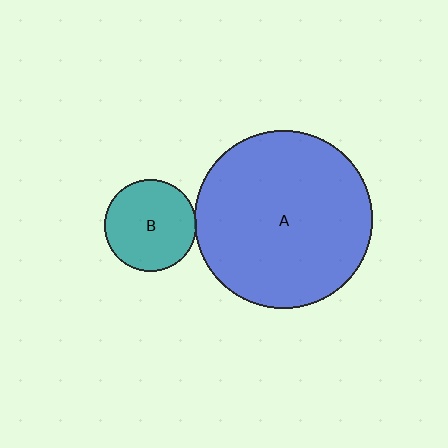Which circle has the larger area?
Circle A (blue).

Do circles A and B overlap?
Yes.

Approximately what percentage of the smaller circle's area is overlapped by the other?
Approximately 5%.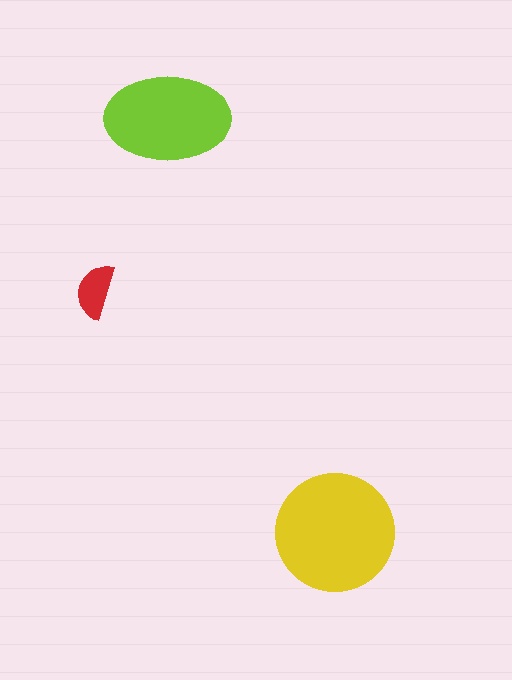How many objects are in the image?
There are 3 objects in the image.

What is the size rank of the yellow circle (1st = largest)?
1st.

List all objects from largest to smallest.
The yellow circle, the lime ellipse, the red semicircle.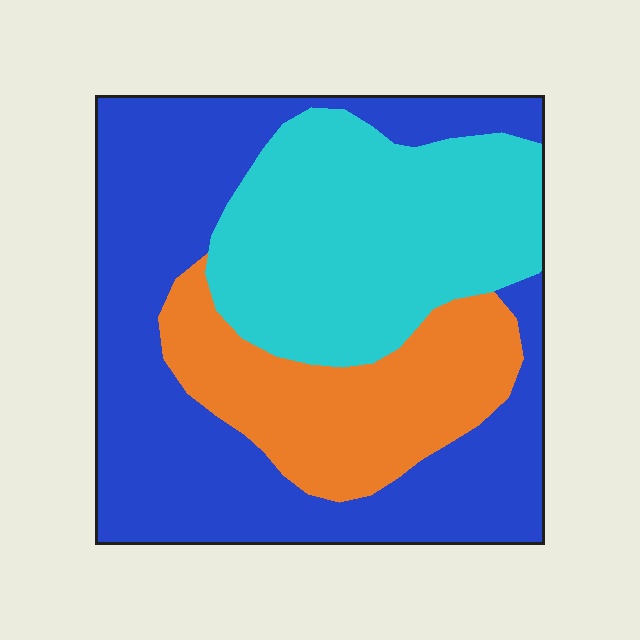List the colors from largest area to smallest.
From largest to smallest: blue, cyan, orange.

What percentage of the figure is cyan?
Cyan covers roughly 30% of the figure.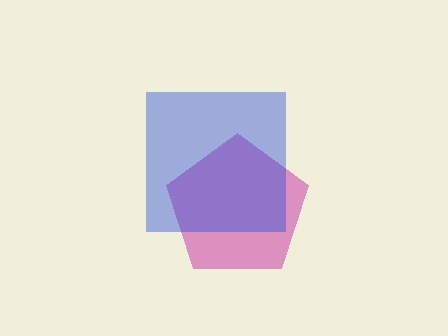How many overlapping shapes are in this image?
There are 2 overlapping shapes in the image.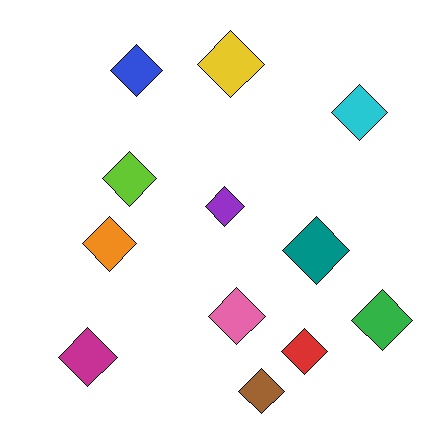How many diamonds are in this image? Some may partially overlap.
There are 12 diamonds.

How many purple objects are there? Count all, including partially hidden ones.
There is 1 purple object.